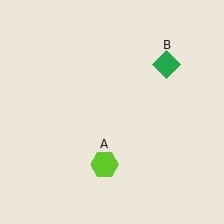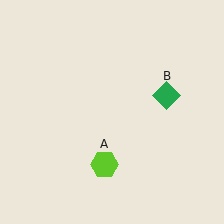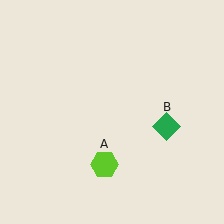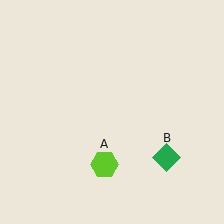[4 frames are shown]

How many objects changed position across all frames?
1 object changed position: green diamond (object B).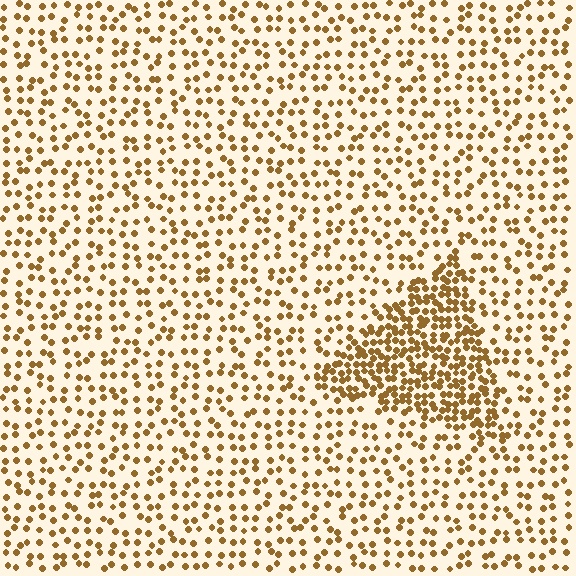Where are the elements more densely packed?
The elements are more densely packed inside the triangle boundary.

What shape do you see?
I see a triangle.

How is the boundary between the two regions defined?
The boundary is defined by a change in element density (approximately 2.4x ratio). All elements are the same color, size, and shape.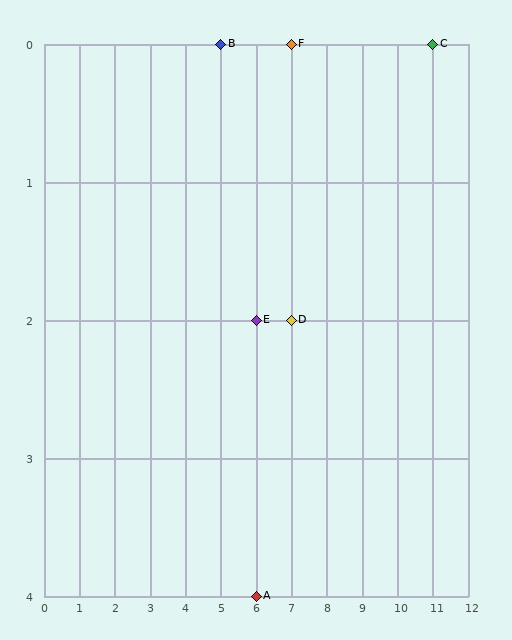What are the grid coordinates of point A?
Point A is at grid coordinates (6, 4).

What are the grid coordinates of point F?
Point F is at grid coordinates (7, 0).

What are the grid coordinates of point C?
Point C is at grid coordinates (11, 0).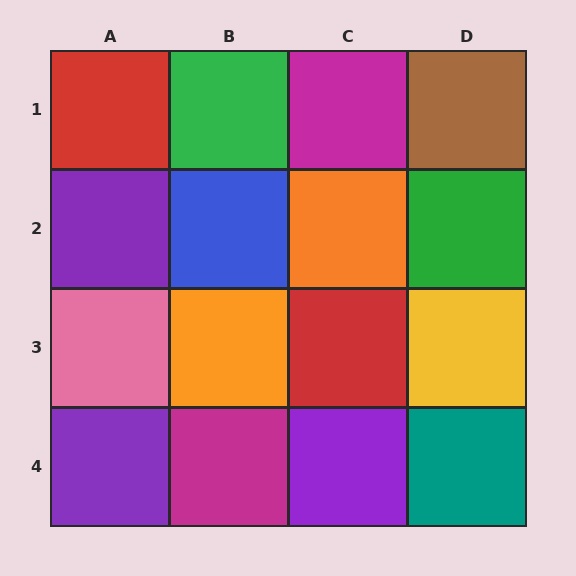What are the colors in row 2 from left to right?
Purple, blue, orange, green.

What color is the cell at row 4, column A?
Purple.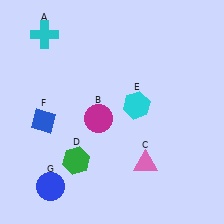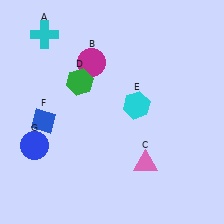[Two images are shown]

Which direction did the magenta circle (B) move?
The magenta circle (B) moved up.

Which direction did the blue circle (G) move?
The blue circle (G) moved up.